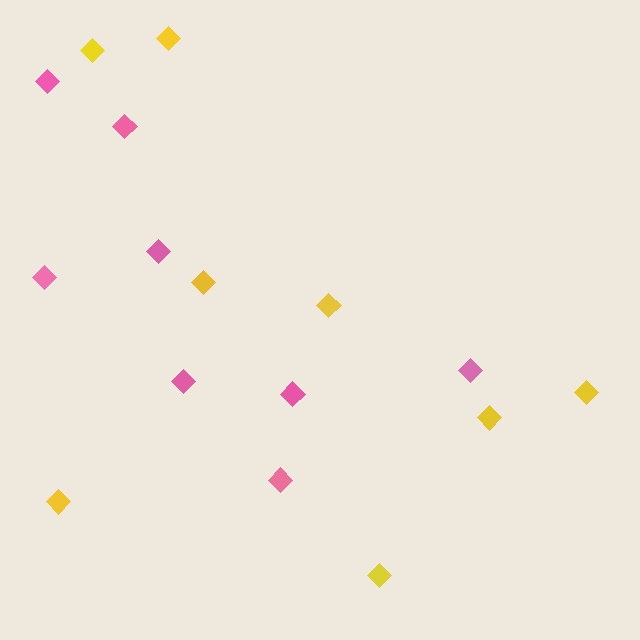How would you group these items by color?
There are 2 groups: one group of pink diamonds (8) and one group of yellow diamonds (8).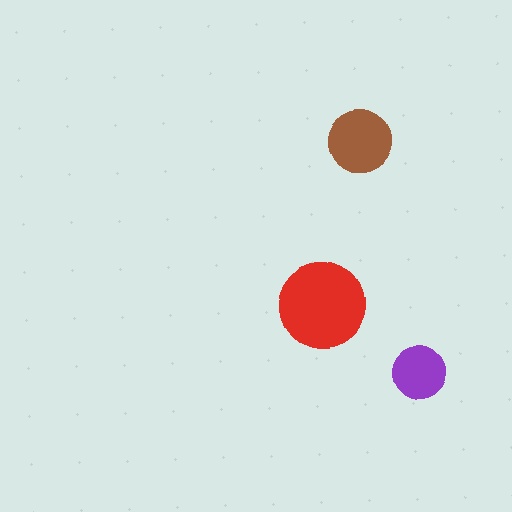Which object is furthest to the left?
The red circle is leftmost.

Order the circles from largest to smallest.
the red one, the brown one, the purple one.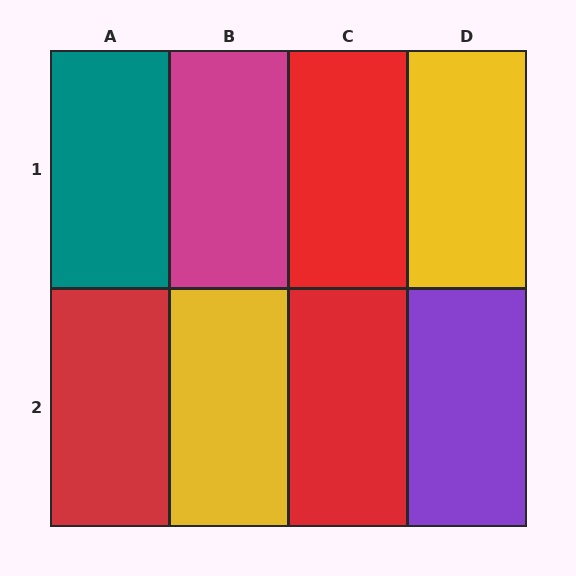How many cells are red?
3 cells are red.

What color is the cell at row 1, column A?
Teal.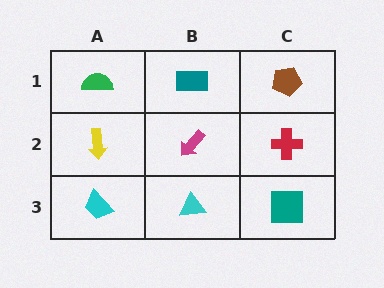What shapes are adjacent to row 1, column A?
A yellow arrow (row 2, column A), a teal rectangle (row 1, column B).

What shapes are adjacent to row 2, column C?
A brown pentagon (row 1, column C), a teal square (row 3, column C), a magenta arrow (row 2, column B).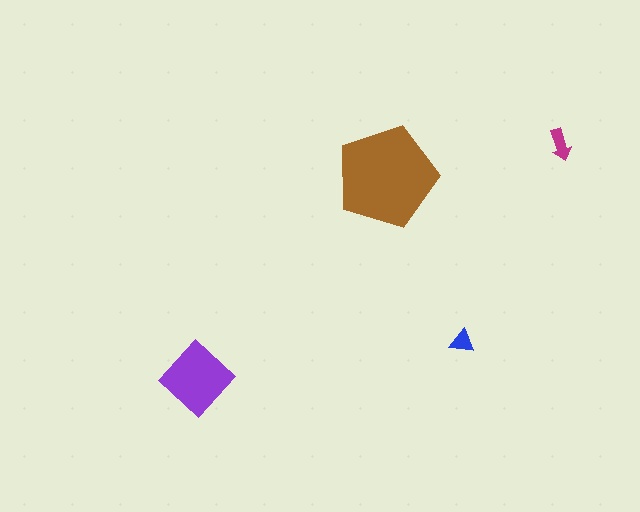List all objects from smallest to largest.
The blue triangle, the magenta arrow, the purple diamond, the brown pentagon.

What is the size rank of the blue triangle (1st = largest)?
4th.